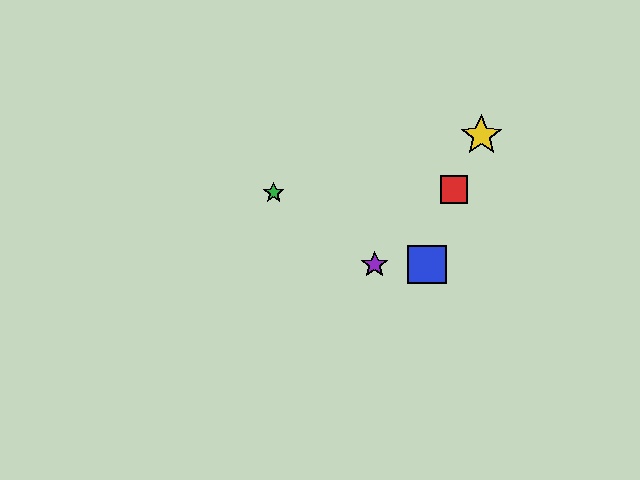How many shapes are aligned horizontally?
2 shapes (the blue square, the purple star) are aligned horizontally.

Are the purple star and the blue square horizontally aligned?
Yes, both are at y≈265.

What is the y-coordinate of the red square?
The red square is at y≈189.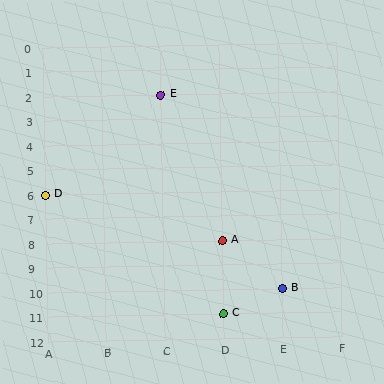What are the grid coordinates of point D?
Point D is at grid coordinates (A, 6).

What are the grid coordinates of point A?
Point A is at grid coordinates (D, 8).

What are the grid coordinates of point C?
Point C is at grid coordinates (D, 11).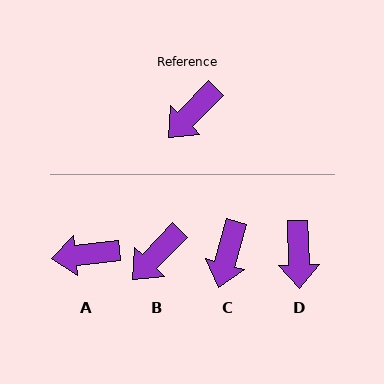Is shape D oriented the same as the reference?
No, it is off by about 46 degrees.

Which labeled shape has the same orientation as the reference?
B.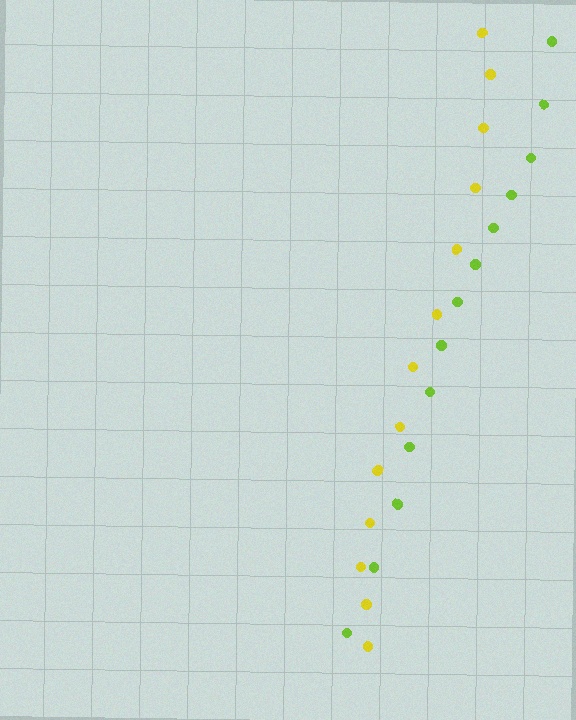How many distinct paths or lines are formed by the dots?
There are 2 distinct paths.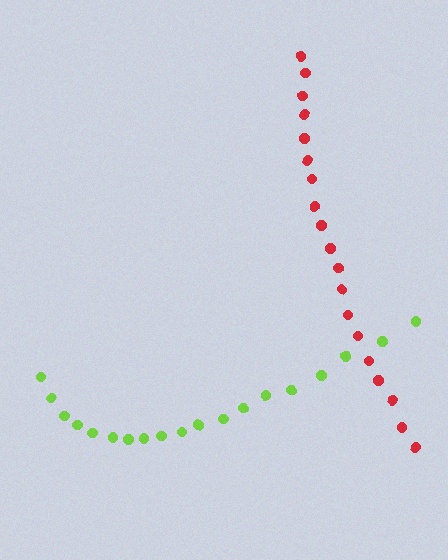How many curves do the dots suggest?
There are 2 distinct paths.